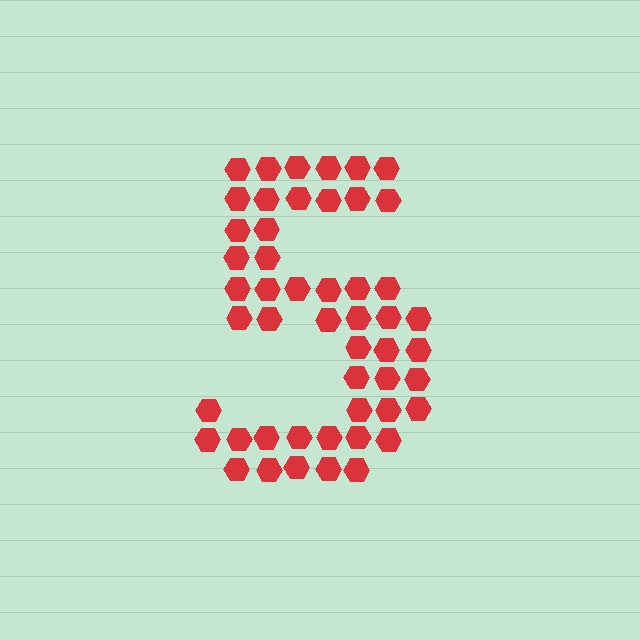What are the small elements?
The small elements are hexagons.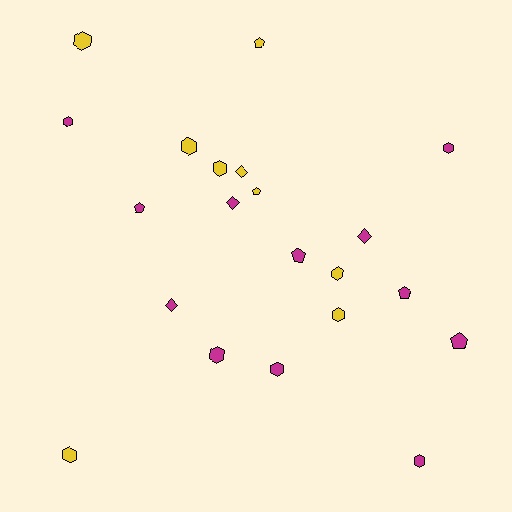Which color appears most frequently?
Magenta, with 12 objects.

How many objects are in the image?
There are 21 objects.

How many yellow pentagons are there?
There are 2 yellow pentagons.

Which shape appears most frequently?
Hexagon, with 11 objects.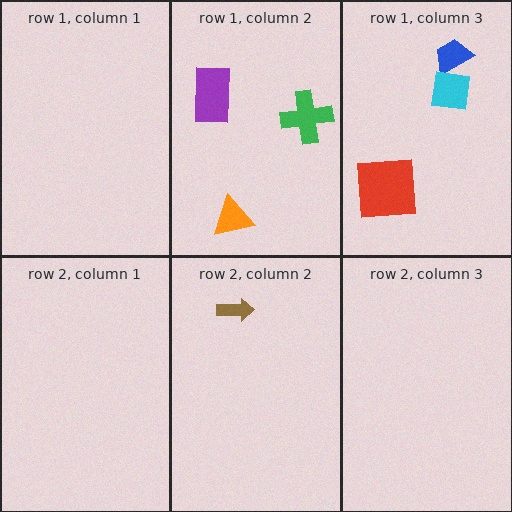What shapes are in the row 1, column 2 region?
The green cross, the orange triangle, the purple rectangle.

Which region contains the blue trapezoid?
The row 1, column 3 region.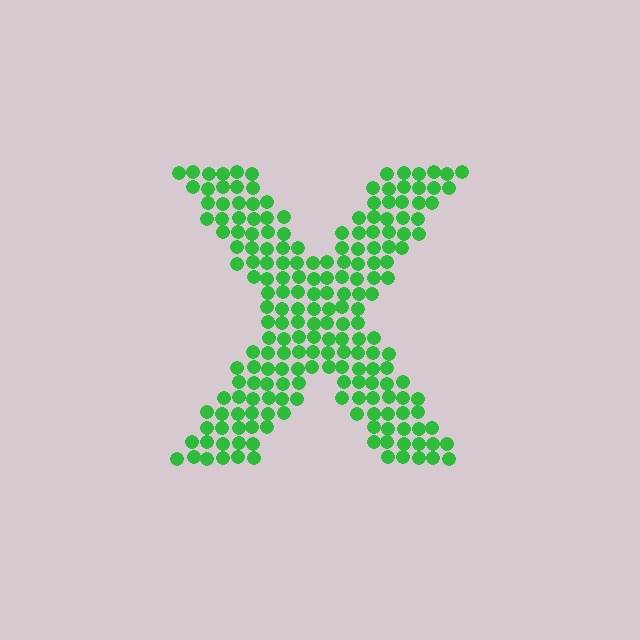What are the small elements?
The small elements are circles.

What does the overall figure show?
The overall figure shows the letter X.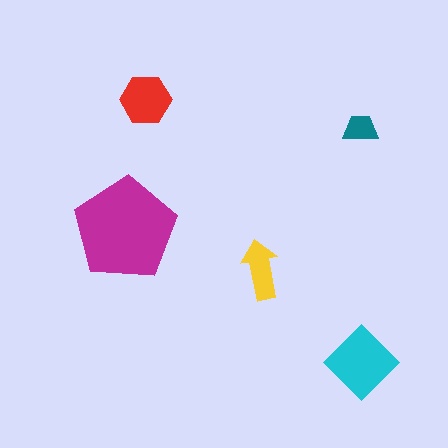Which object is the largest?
The magenta pentagon.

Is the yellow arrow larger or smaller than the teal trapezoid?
Larger.